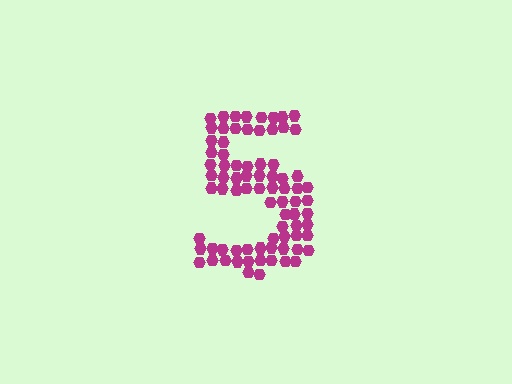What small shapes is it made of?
It is made of small hexagons.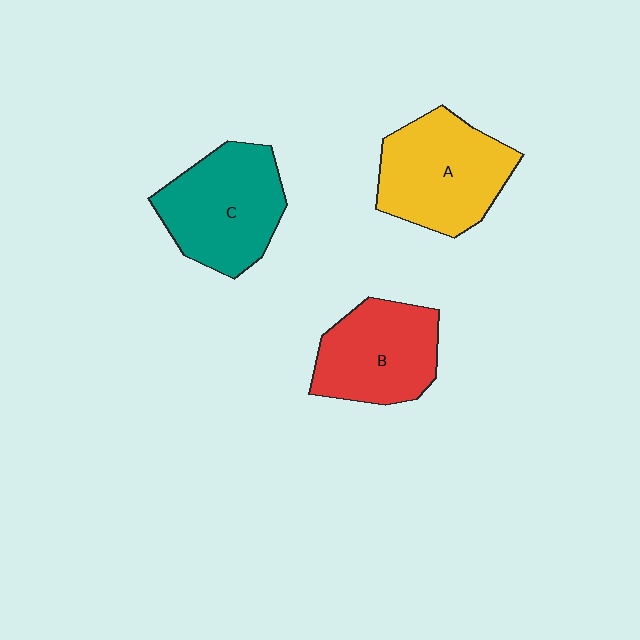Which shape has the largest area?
Shape A (yellow).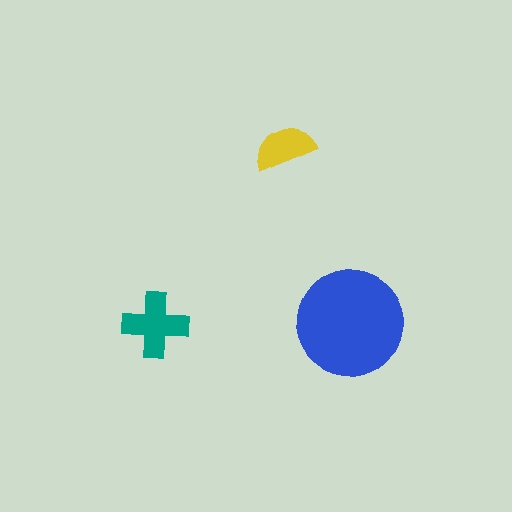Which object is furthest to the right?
The blue circle is rightmost.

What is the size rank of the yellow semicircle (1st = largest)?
3rd.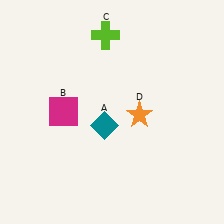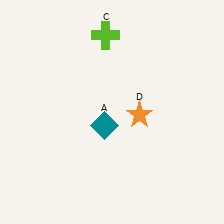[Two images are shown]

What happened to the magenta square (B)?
The magenta square (B) was removed in Image 2. It was in the top-left area of Image 1.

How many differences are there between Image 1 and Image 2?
There is 1 difference between the two images.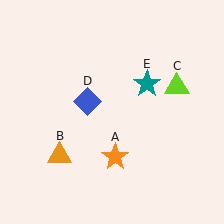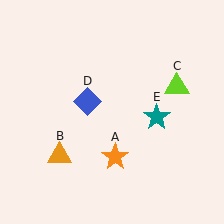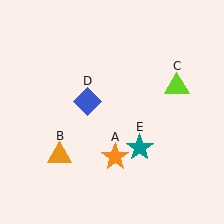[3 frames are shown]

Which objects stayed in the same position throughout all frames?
Orange star (object A) and orange triangle (object B) and lime triangle (object C) and blue diamond (object D) remained stationary.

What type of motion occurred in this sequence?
The teal star (object E) rotated clockwise around the center of the scene.